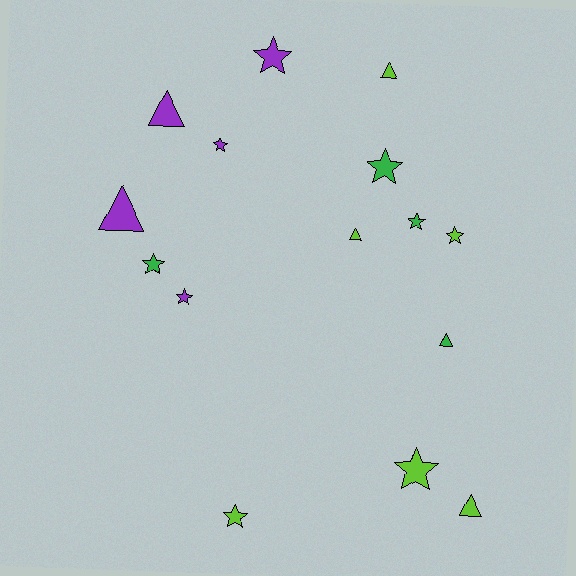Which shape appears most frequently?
Star, with 9 objects.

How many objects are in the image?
There are 15 objects.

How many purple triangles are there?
There are 2 purple triangles.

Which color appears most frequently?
Lime, with 6 objects.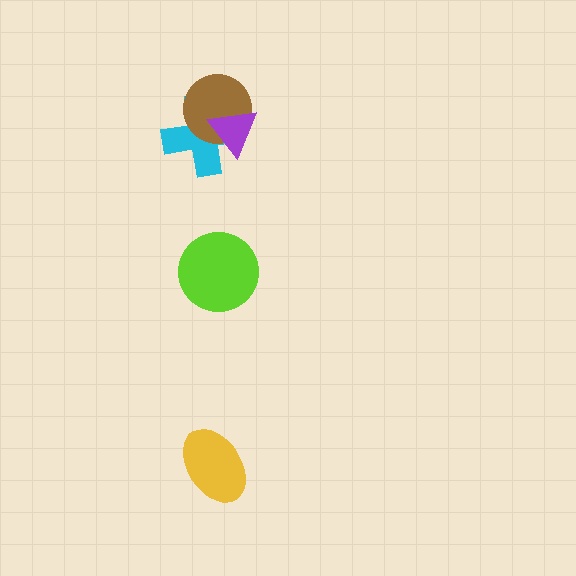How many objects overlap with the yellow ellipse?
0 objects overlap with the yellow ellipse.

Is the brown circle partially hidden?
Yes, it is partially covered by another shape.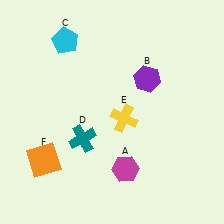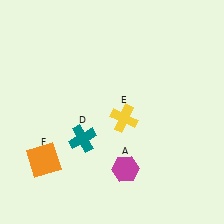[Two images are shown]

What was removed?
The cyan pentagon (C), the purple hexagon (B) were removed in Image 2.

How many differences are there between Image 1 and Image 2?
There are 2 differences between the two images.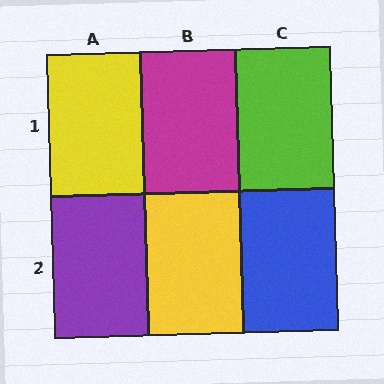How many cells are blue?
1 cell is blue.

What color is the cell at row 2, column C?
Blue.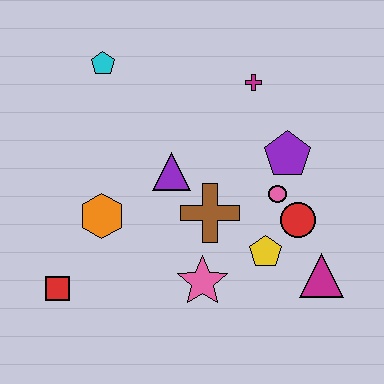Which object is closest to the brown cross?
The purple triangle is closest to the brown cross.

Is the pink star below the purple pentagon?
Yes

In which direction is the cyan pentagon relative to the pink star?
The cyan pentagon is above the pink star.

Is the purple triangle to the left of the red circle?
Yes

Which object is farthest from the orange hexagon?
The magenta triangle is farthest from the orange hexagon.